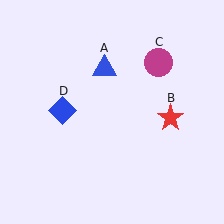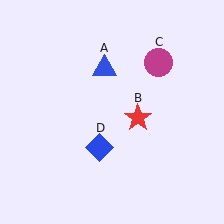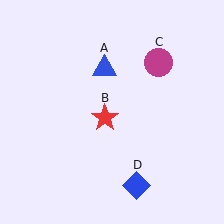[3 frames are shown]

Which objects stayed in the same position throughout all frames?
Blue triangle (object A) and magenta circle (object C) remained stationary.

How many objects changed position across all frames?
2 objects changed position: red star (object B), blue diamond (object D).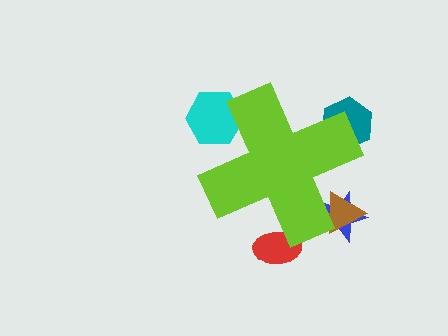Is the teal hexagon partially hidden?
Yes, the teal hexagon is partially hidden behind the lime cross.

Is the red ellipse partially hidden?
Yes, the red ellipse is partially hidden behind the lime cross.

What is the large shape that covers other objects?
A lime cross.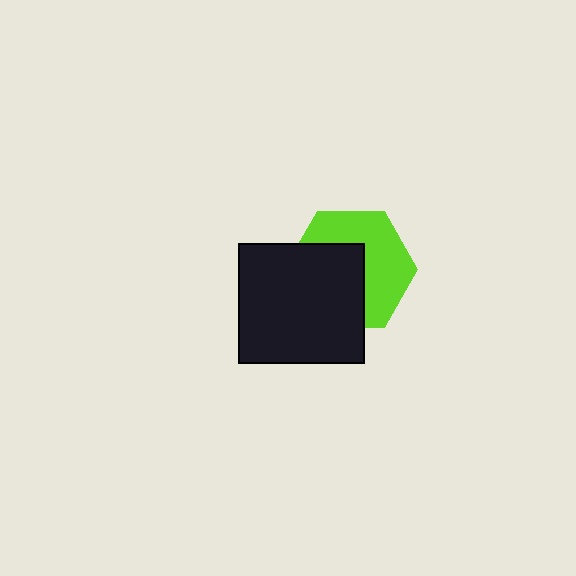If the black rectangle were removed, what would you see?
You would see the complete lime hexagon.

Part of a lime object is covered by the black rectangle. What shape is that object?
It is a hexagon.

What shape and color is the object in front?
The object in front is a black rectangle.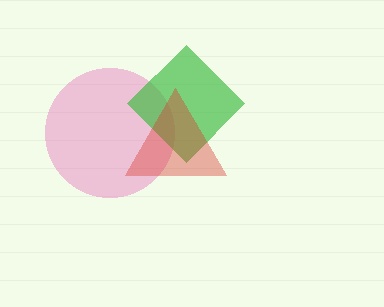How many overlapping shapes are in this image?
There are 3 overlapping shapes in the image.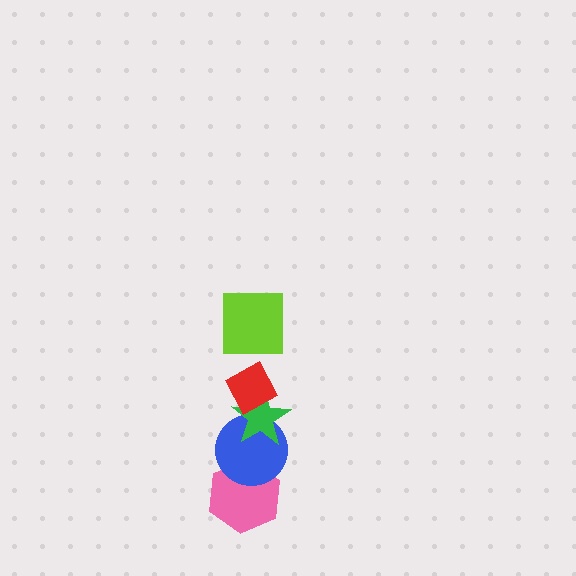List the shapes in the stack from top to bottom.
From top to bottom: the lime square, the red diamond, the green star, the blue circle, the pink hexagon.